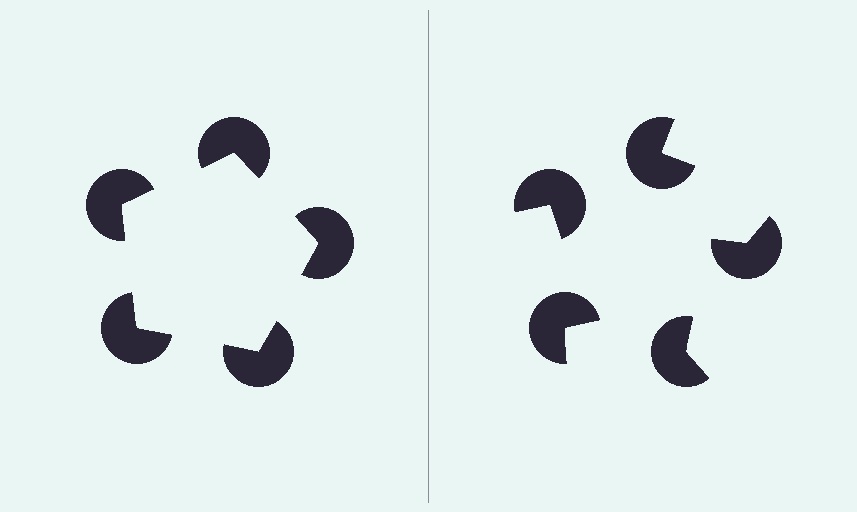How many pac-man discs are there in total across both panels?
10 — 5 on each side.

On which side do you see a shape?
An illusory pentagon appears on the left side. On the right side the wedge cuts are rotated, so no coherent shape forms.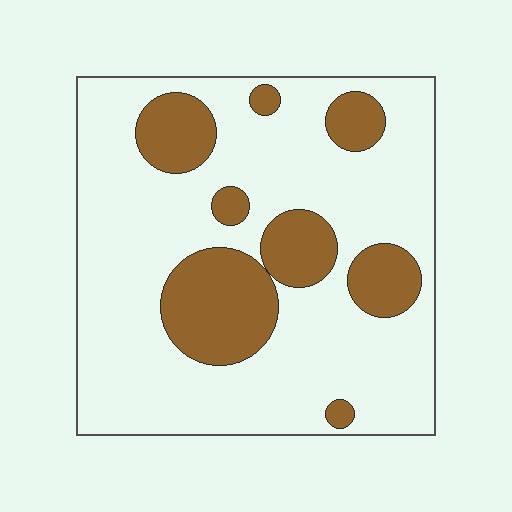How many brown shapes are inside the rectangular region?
8.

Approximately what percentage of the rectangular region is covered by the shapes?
Approximately 25%.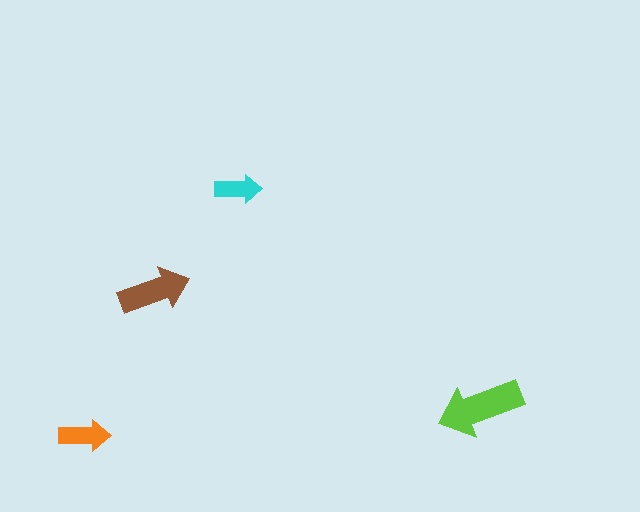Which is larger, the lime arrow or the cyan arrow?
The lime one.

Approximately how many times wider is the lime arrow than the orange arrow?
About 1.5 times wider.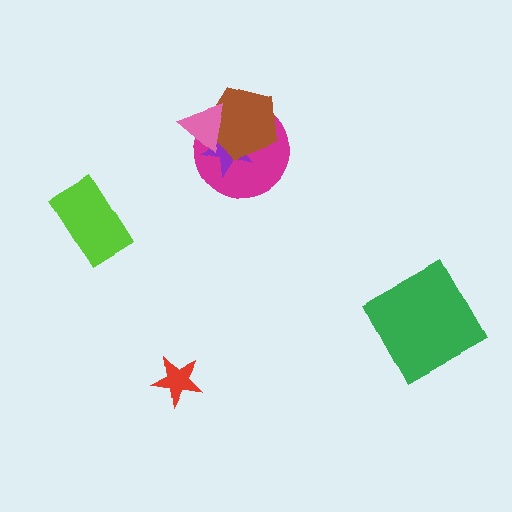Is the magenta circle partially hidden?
Yes, it is partially covered by another shape.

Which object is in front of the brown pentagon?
The pink triangle is in front of the brown pentagon.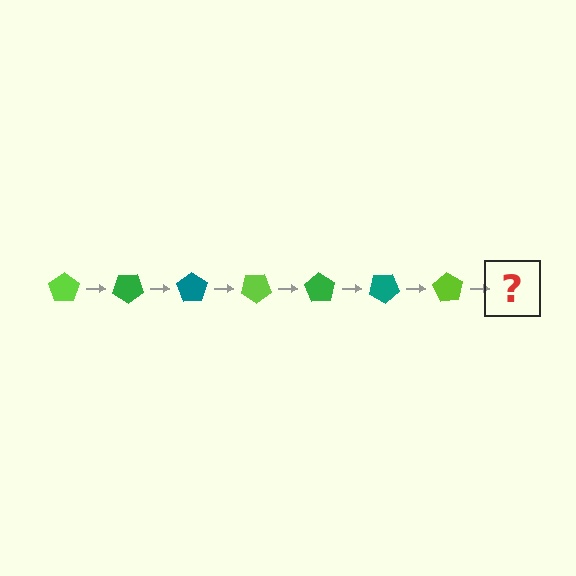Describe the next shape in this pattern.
It should be a green pentagon, rotated 245 degrees from the start.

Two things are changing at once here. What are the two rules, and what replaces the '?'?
The two rules are that it rotates 35 degrees each step and the color cycles through lime, green, and teal. The '?' should be a green pentagon, rotated 245 degrees from the start.